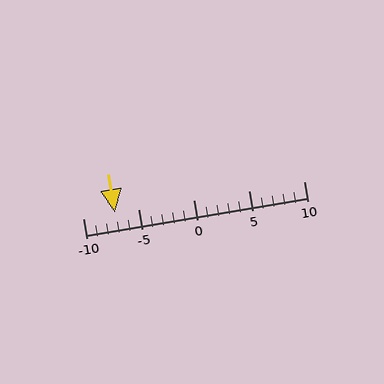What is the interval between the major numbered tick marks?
The major tick marks are spaced 5 units apart.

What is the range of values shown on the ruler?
The ruler shows values from -10 to 10.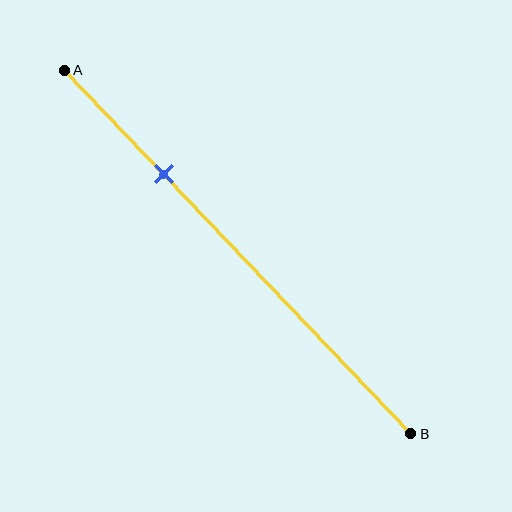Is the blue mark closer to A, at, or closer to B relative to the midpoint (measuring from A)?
The blue mark is closer to point A than the midpoint of segment AB.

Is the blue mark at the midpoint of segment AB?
No, the mark is at about 30% from A, not at the 50% midpoint.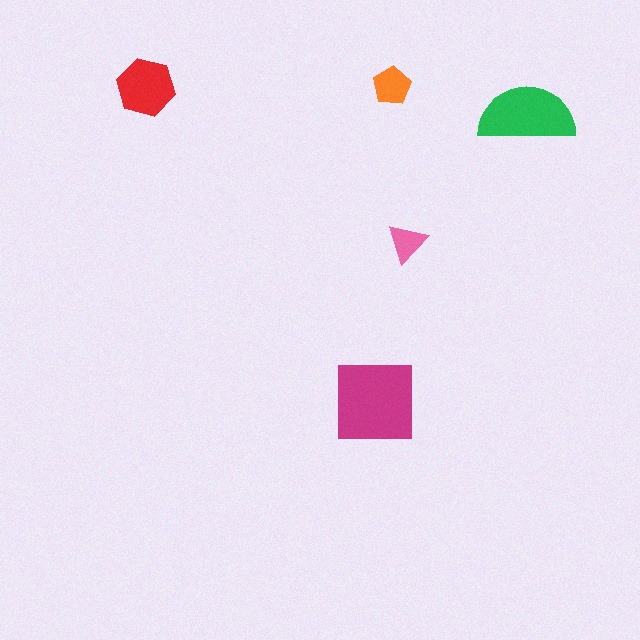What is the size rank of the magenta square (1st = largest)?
1st.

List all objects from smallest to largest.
The pink triangle, the orange pentagon, the red hexagon, the green semicircle, the magenta square.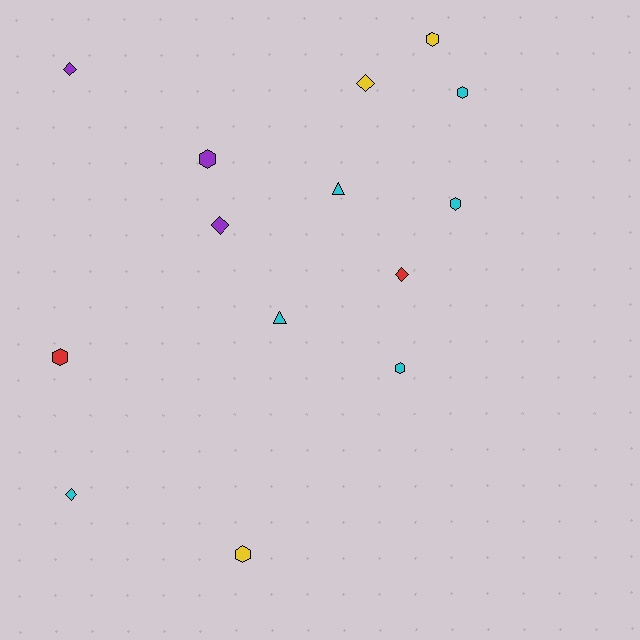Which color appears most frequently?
Cyan, with 6 objects.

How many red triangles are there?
There are no red triangles.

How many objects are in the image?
There are 14 objects.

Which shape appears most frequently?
Hexagon, with 7 objects.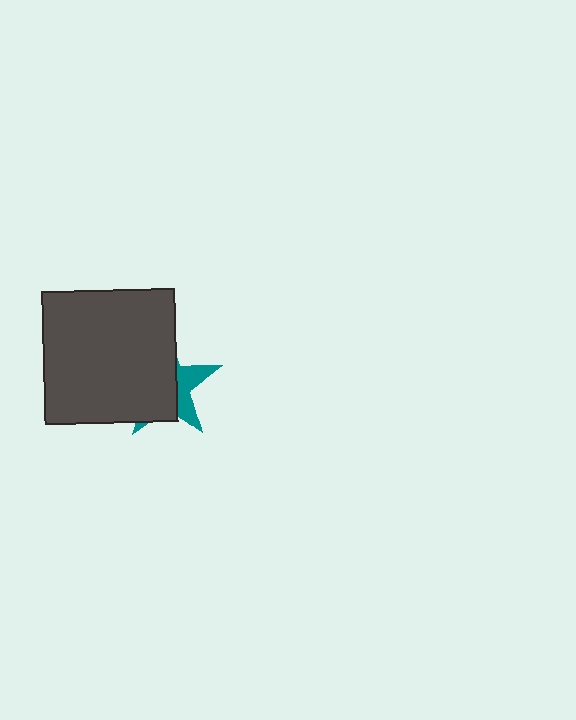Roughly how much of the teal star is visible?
A small part of it is visible (roughly 32%).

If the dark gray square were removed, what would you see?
You would see the complete teal star.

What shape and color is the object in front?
The object in front is a dark gray square.